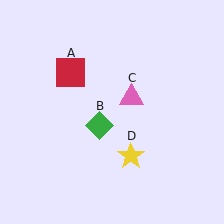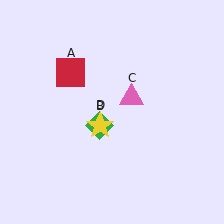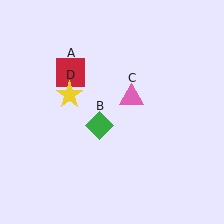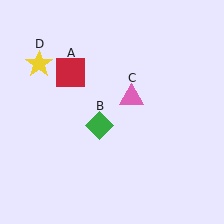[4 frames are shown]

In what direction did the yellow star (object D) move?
The yellow star (object D) moved up and to the left.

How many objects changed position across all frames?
1 object changed position: yellow star (object D).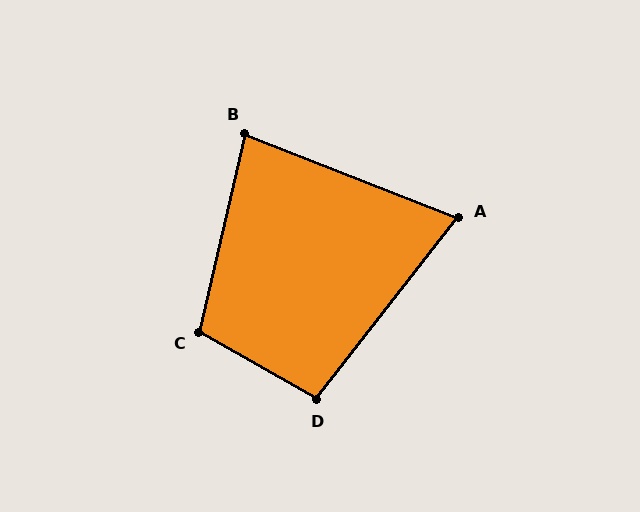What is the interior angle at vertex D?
Approximately 98 degrees (obtuse).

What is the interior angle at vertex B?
Approximately 82 degrees (acute).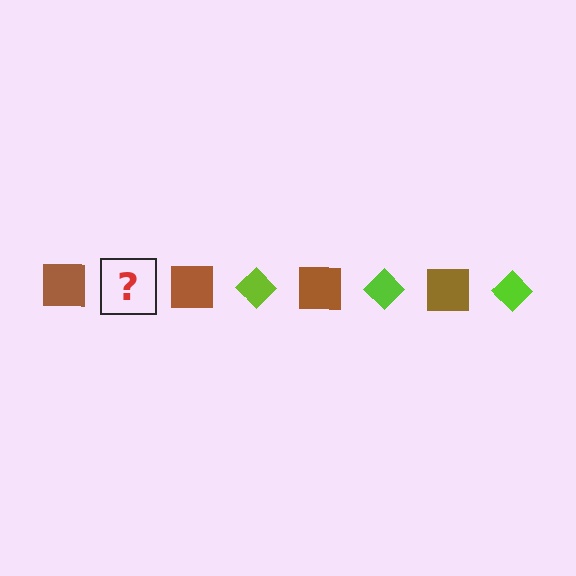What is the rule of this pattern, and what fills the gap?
The rule is that the pattern alternates between brown square and lime diamond. The gap should be filled with a lime diamond.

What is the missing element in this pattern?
The missing element is a lime diamond.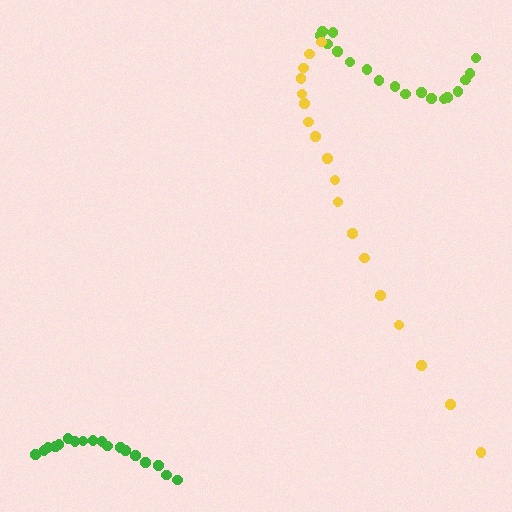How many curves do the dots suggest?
There are 3 distinct paths.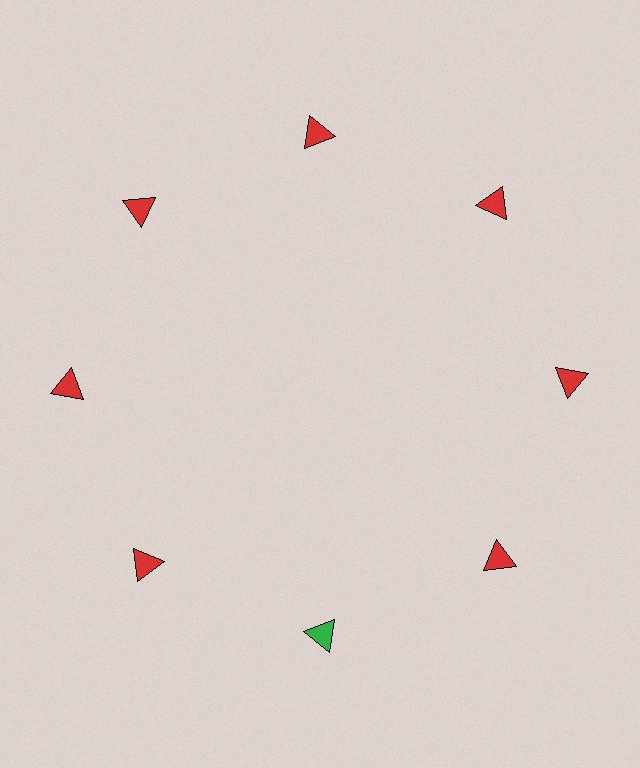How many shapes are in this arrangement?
There are 8 shapes arranged in a ring pattern.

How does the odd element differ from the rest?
It has a different color: green instead of red.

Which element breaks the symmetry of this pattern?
The green triangle at roughly the 6 o'clock position breaks the symmetry. All other shapes are red triangles.